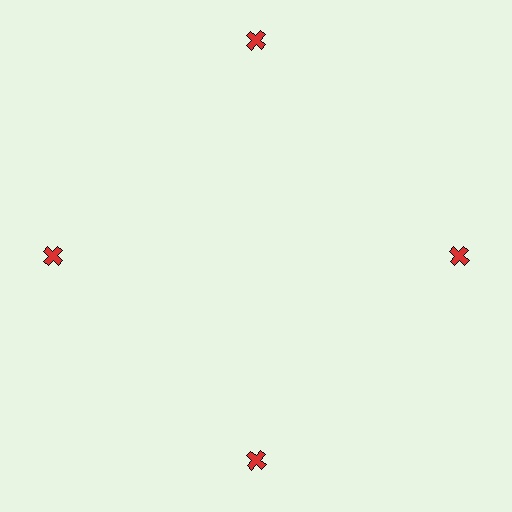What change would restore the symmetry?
The symmetry would be restored by moving it inward, back onto the ring so that all 4 crosses sit at equal angles and equal distance from the center.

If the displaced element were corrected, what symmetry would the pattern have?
It would have 4-fold rotational symmetry — the pattern would map onto itself every 90 degrees.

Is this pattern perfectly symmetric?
No. The 4 red crosses are arranged in a ring, but one element near the 12 o'clock position is pushed outward from the center, breaking the 4-fold rotational symmetry.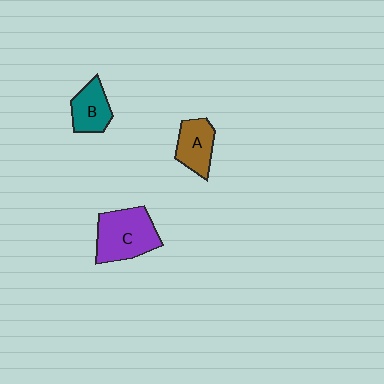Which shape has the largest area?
Shape C (purple).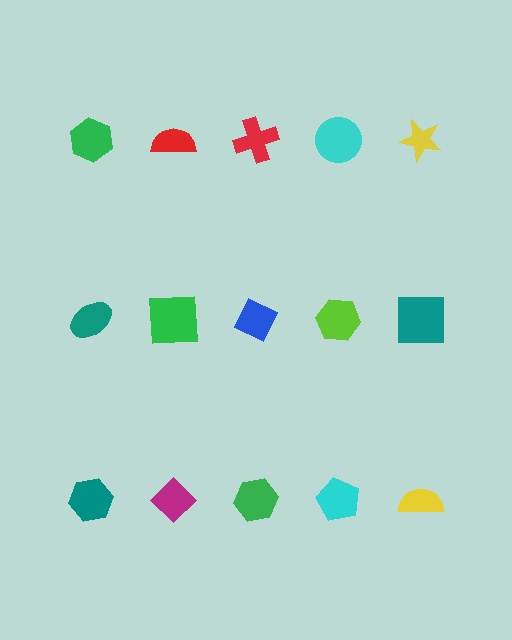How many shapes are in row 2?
5 shapes.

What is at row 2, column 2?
A green square.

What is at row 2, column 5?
A teal square.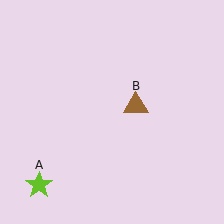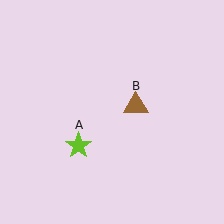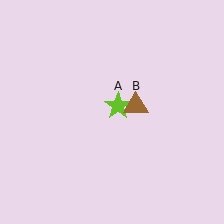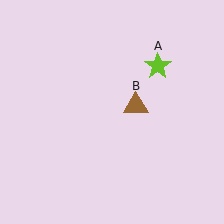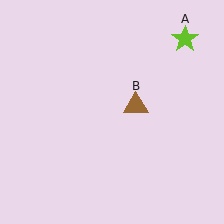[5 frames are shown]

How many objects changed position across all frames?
1 object changed position: lime star (object A).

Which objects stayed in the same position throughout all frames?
Brown triangle (object B) remained stationary.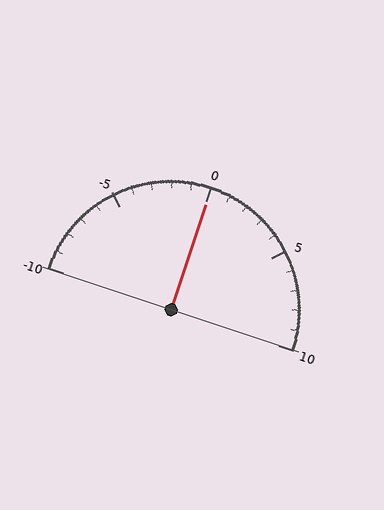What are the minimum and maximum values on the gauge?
The gauge ranges from -10 to 10.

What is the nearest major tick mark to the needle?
The nearest major tick mark is 0.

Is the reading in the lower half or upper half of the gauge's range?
The reading is in the upper half of the range (-10 to 10).